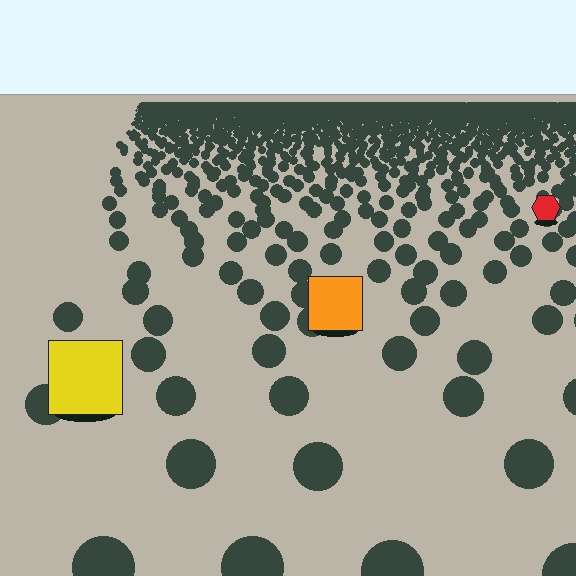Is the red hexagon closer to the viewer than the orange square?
No. The orange square is closer — you can tell from the texture gradient: the ground texture is coarser near it.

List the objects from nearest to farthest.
From nearest to farthest: the yellow square, the orange square, the red hexagon.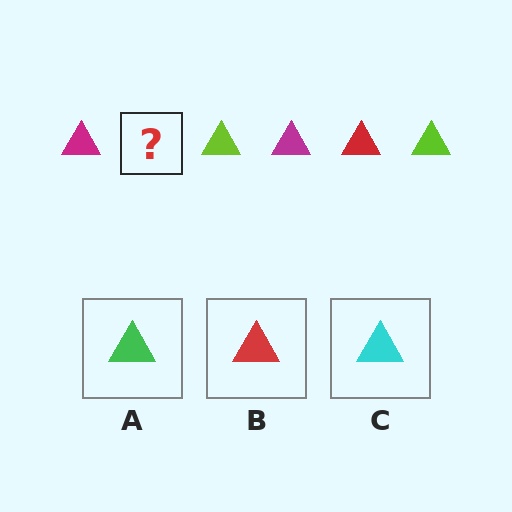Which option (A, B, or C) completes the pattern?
B.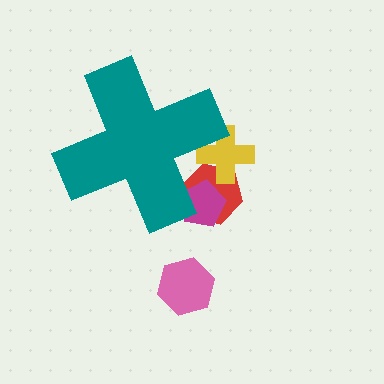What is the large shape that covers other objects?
A teal cross.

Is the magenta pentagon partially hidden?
Yes, the magenta pentagon is partially hidden behind the teal cross.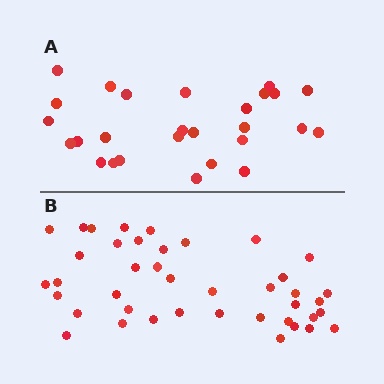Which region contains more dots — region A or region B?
Region B (the bottom region) has more dots.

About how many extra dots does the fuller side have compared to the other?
Region B has approximately 15 more dots than region A.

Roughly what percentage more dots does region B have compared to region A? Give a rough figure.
About 50% more.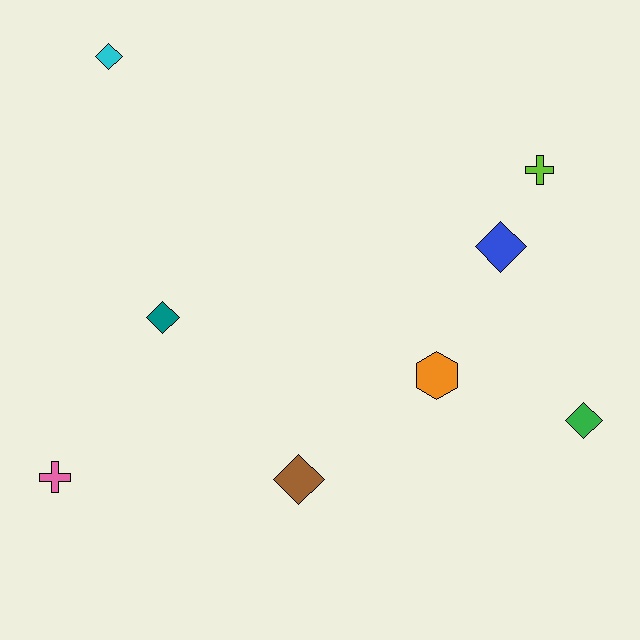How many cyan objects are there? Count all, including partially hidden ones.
There is 1 cyan object.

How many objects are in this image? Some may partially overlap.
There are 8 objects.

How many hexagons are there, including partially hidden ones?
There is 1 hexagon.